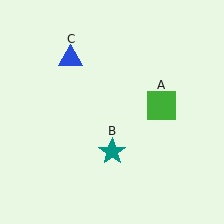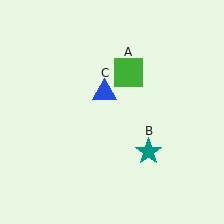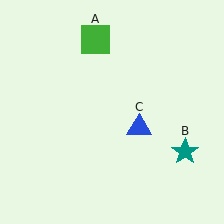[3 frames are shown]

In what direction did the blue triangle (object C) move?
The blue triangle (object C) moved down and to the right.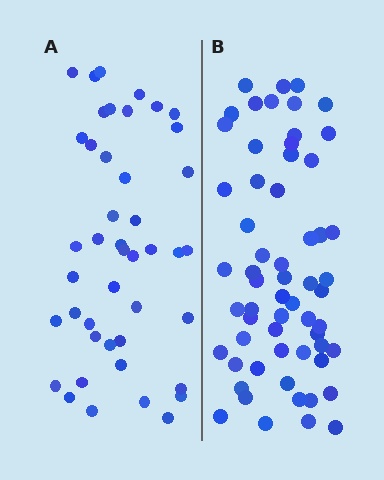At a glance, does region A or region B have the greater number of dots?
Region B (the right region) has more dots.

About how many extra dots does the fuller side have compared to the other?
Region B has approximately 15 more dots than region A.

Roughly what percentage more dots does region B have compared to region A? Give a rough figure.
About 35% more.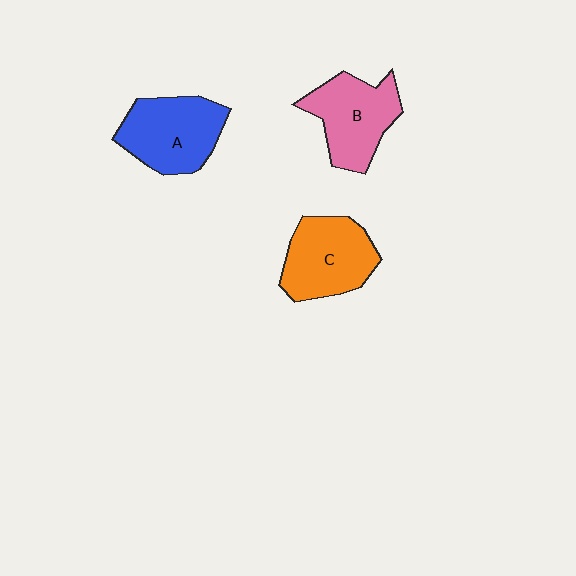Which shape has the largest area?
Shape A (blue).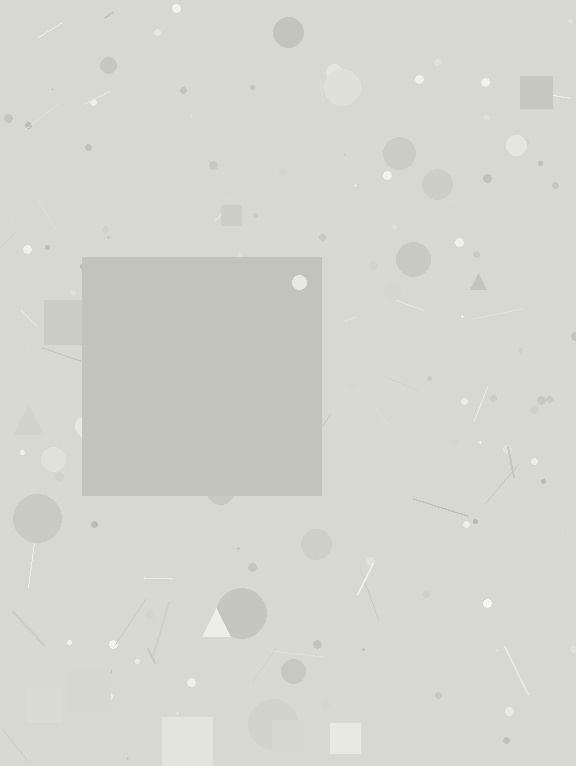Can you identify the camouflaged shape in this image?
The camouflaged shape is a square.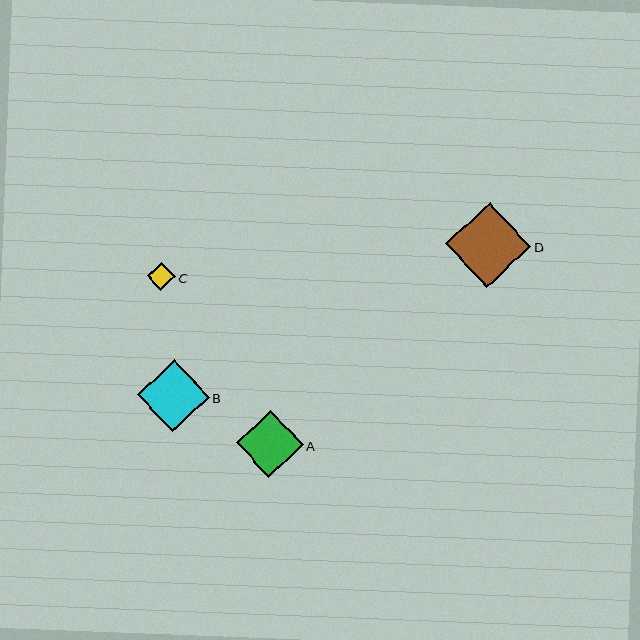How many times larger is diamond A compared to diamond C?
Diamond A is approximately 2.4 times the size of diamond C.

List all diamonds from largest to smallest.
From largest to smallest: D, B, A, C.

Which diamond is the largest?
Diamond D is the largest with a size of approximately 85 pixels.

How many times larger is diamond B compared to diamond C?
Diamond B is approximately 2.6 times the size of diamond C.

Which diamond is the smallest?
Diamond C is the smallest with a size of approximately 28 pixels.